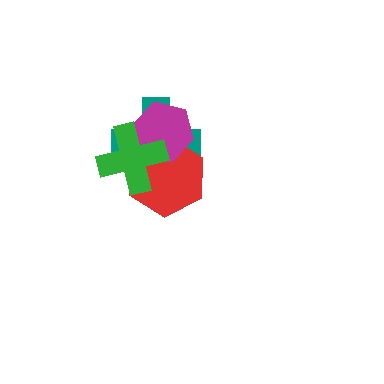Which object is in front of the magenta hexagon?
The green cross is in front of the magenta hexagon.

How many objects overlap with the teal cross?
3 objects overlap with the teal cross.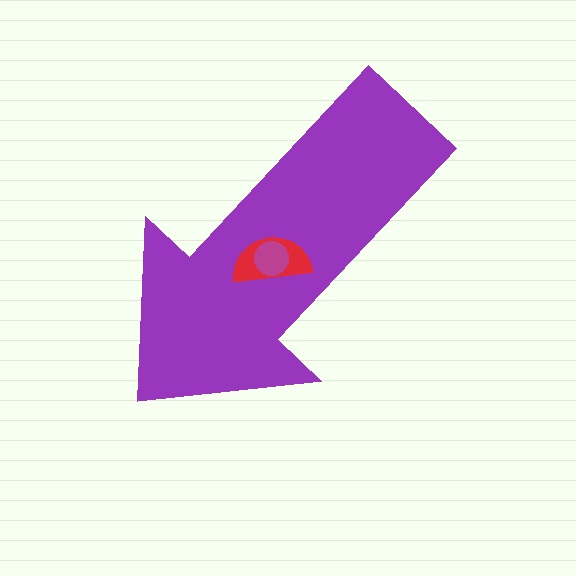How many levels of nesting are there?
3.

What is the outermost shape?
The purple arrow.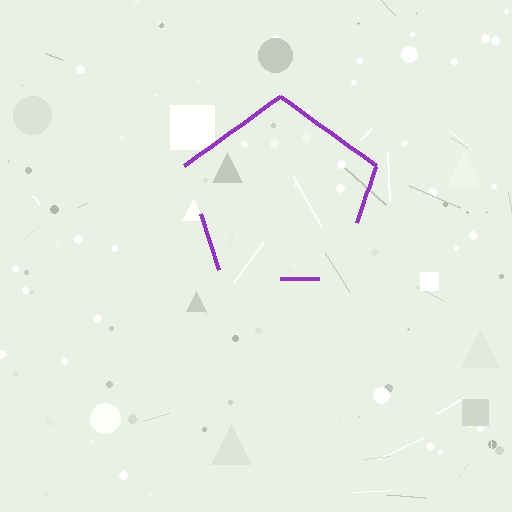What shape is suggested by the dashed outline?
The dashed outline suggests a pentagon.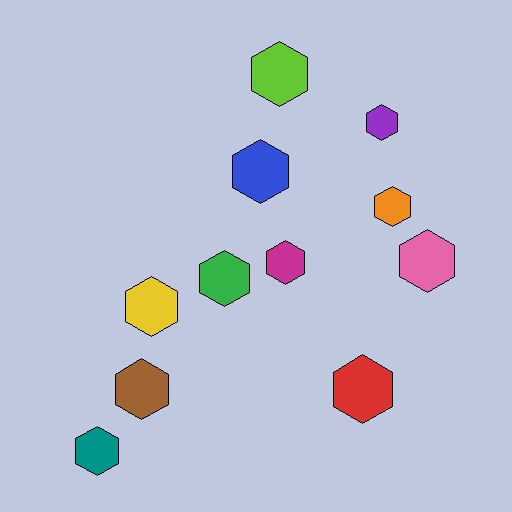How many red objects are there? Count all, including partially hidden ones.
There is 1 red object.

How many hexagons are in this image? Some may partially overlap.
There are 11 hexagons.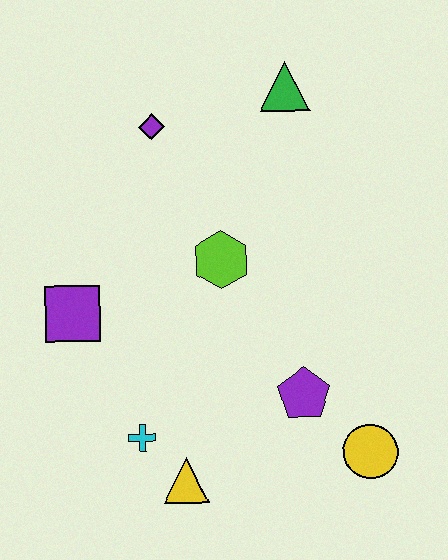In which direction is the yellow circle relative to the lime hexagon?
The yellow circle is below the lime hexagon.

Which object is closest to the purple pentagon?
The yellow circle is closest to the purple pentagon.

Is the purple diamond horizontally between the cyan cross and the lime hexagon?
Yes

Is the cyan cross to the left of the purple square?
No